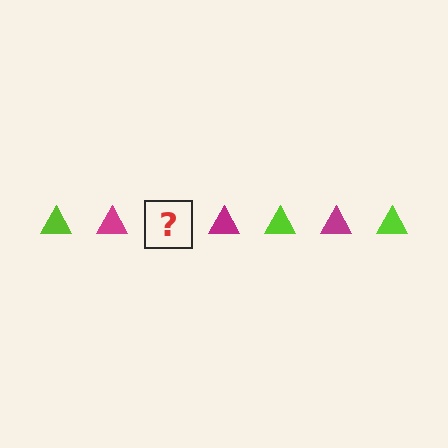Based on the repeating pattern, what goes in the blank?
The blank should be a lime triangle.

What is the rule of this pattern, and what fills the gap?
The rule is that the pattern cycles through lime, magenta triangles. The gap should be filled with a lime triangle.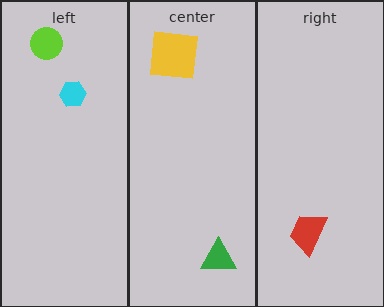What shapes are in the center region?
The yellow square, the green triangle.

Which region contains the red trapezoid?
The right region.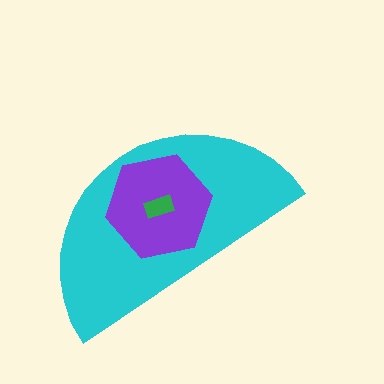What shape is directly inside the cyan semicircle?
The purple hexagon.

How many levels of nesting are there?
3.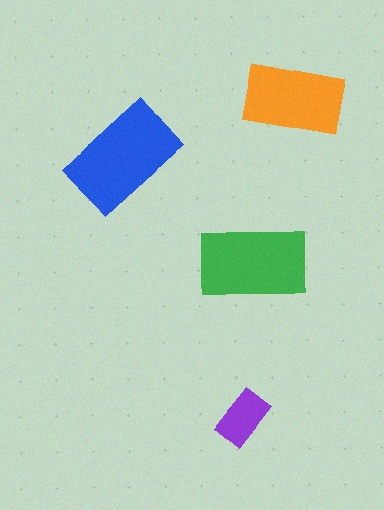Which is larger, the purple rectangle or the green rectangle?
The green one.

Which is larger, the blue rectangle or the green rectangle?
The blue one.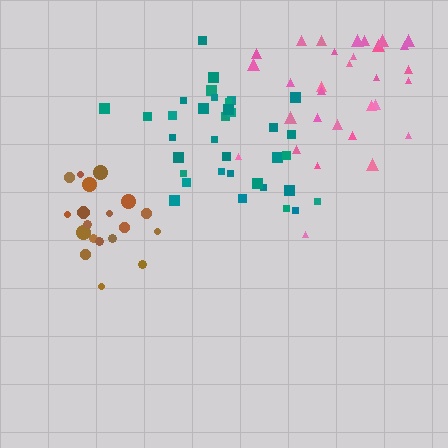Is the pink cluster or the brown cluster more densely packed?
Brown.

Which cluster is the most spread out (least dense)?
Pink.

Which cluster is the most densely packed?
Brown.